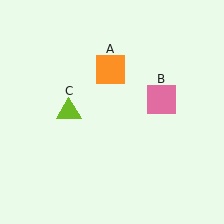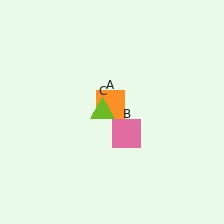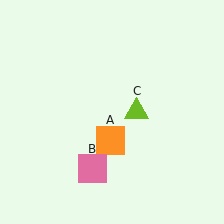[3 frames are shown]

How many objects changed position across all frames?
3 objects changed position: orange square (object A), pink square (object B), lime triangle (object C).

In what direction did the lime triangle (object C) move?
The lime triangle (object C) moved right.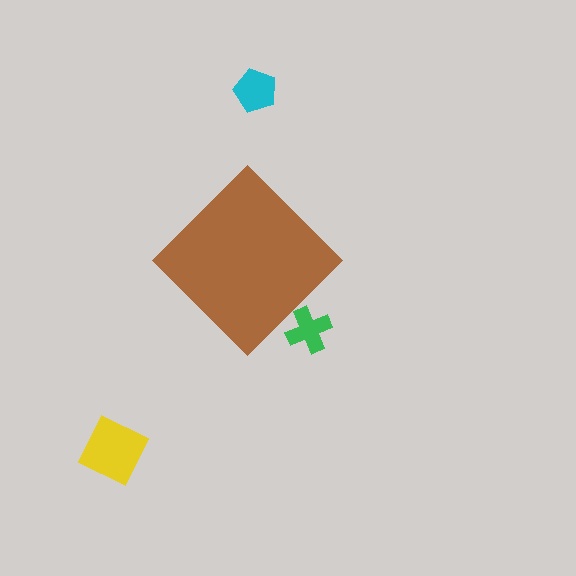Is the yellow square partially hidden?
No, the yellow square is fully visible.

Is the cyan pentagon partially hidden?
No, the cyan pentagon is fully visible.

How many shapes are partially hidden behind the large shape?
1 shape is partially hidden.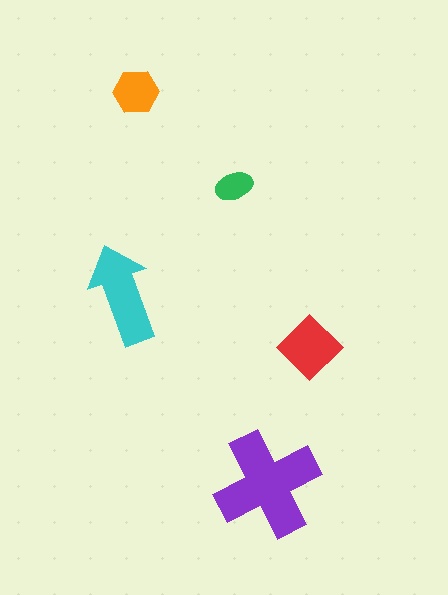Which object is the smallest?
The green ellipse.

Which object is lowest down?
The purple cross is bottommost.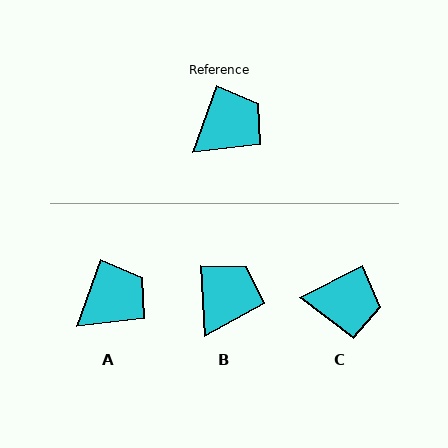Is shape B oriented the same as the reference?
No, it is off by about 23 degrees.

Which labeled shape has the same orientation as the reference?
A.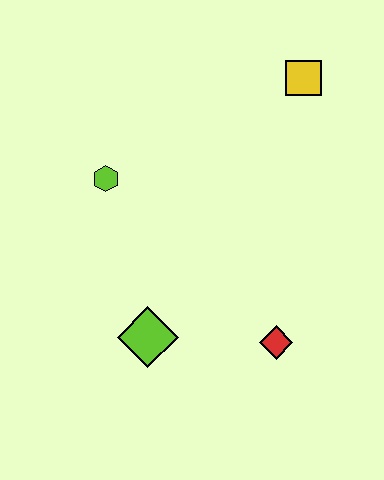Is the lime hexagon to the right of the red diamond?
No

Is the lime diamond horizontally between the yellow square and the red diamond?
No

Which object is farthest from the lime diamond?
The yellow square is farthest from the lime diamond.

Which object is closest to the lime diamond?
The red diamond is closest to the lime diamond.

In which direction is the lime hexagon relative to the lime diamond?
The lime hexagon is above the lime diamond.